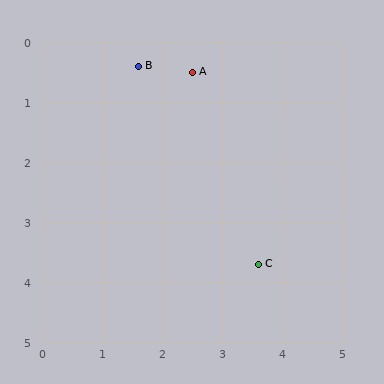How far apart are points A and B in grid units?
Points A and B are about 0.9 grid units apart.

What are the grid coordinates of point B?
Point B is at approximately (1.6, 0.4).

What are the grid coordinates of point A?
Point A is at approximately (2.5, 0.5).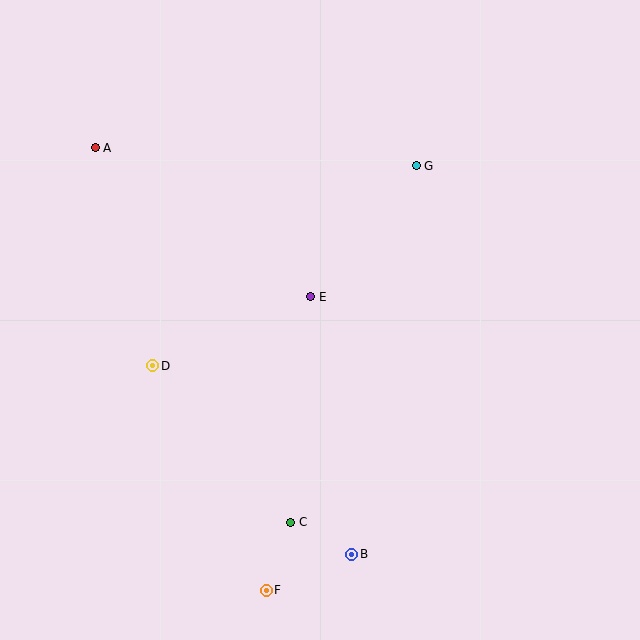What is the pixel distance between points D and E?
The distance between D and E is 173 pixels.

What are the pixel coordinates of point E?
Point E is at (311, 297).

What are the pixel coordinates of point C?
Point C is at (291, 522).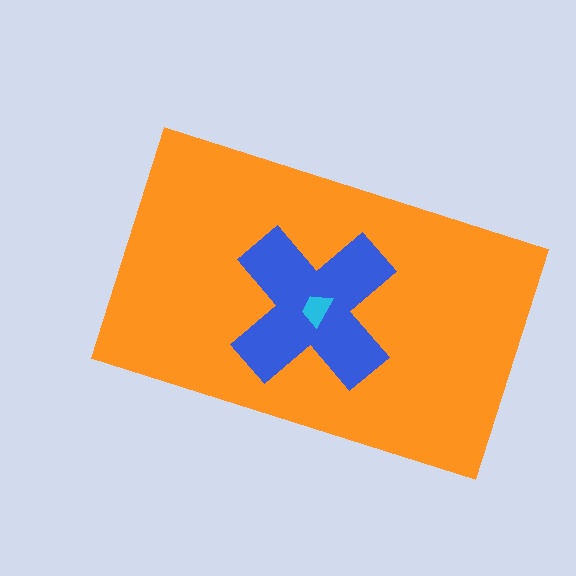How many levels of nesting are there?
3.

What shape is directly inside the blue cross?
The cyan trapezoid.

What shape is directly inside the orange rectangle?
The blue cross.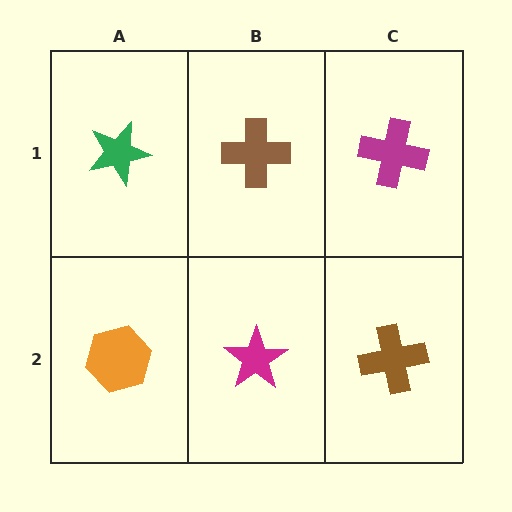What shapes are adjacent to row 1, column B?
A magenta star (row 2, column B), a green star (row 1, column A), a magenta cross (row 1, column C).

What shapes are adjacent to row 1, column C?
A brown cross (row 2, column C), a brown cross (row 1, column B).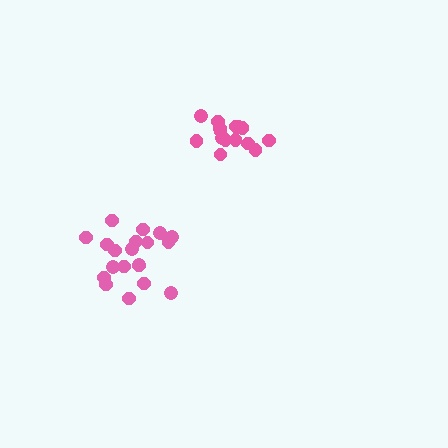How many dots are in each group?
Group 1: 15 dots, Group 2: 20 dots (35 total).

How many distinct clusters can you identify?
There are 2 distinct clusters.